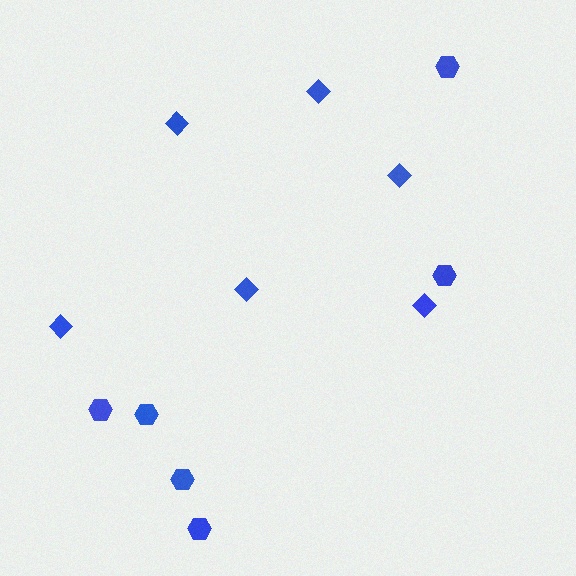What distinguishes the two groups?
There are 2 groups: one group of hexagons (6) and one group of diamonds (6).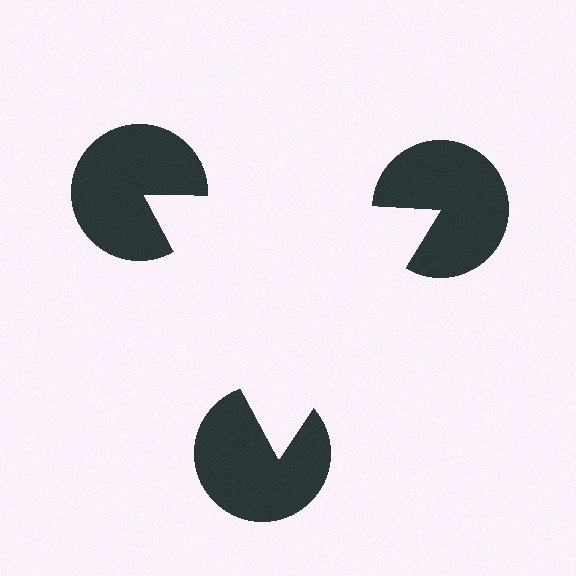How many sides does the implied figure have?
3 sides.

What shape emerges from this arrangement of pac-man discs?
An illusory triangle — its edges are inferred from the aligned wedge cuts in the pac-man discs, not physically drawn.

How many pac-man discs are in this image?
There are 3 — one at each vertex of the illusory triangle.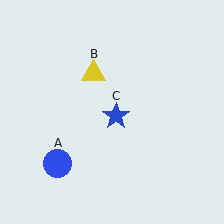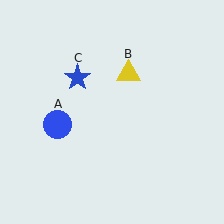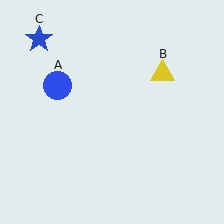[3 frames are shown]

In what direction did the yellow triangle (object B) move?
The yellow triangle (object B) moved right.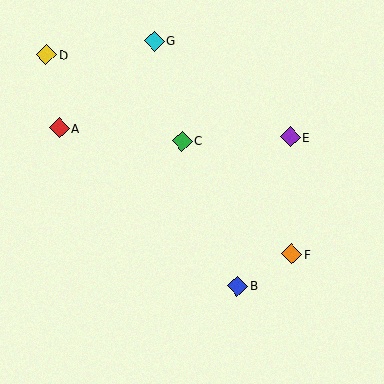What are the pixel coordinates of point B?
Point B is at (238, 286).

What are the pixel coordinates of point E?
Point E is at (290, 137).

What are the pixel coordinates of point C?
Point C is at (182, 141).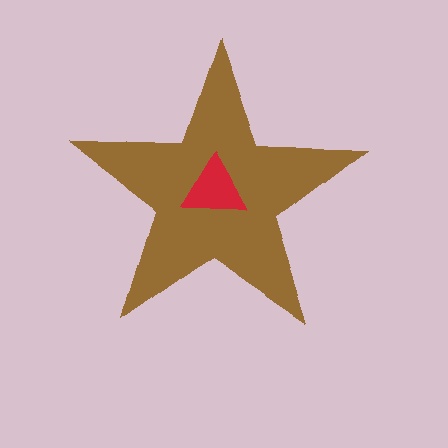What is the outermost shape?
The brown star.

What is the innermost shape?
The red triangle.